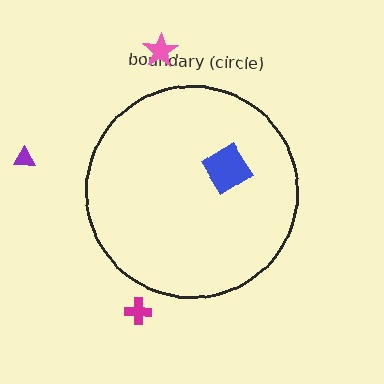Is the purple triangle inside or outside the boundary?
Outside.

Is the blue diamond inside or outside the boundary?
Inside.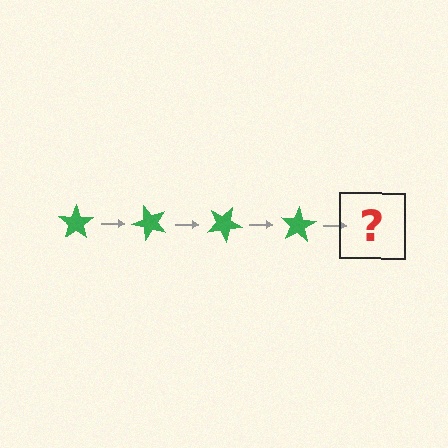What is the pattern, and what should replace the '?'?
The pattern is that the star rotates 50 degrees each step. The '?' should be a green star rotated 200 degrees.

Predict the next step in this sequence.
The next step is a green star rotated 200 degrees.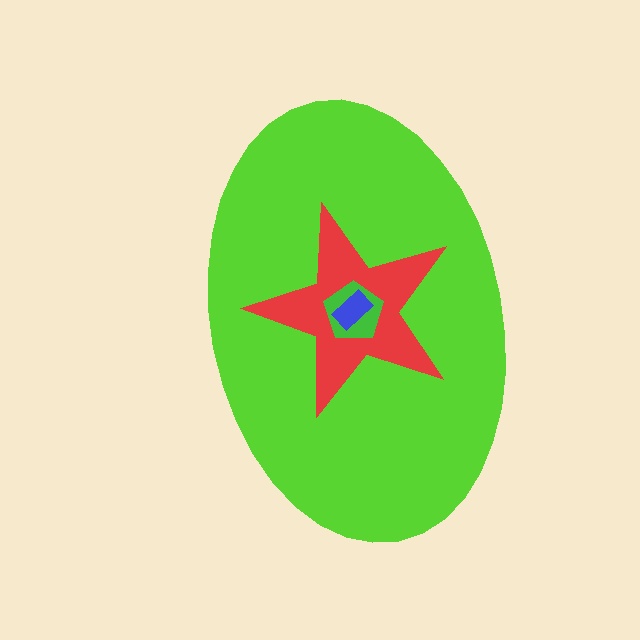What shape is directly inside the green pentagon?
The blue rectangle.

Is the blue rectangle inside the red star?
Yes.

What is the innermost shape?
The blue rectangle.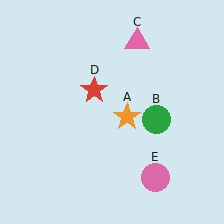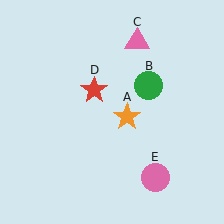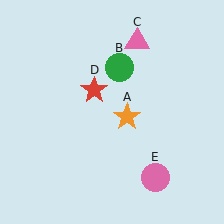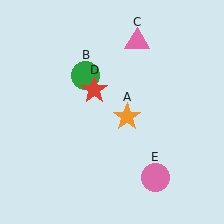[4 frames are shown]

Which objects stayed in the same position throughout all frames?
Orange star (object A) and pink triangle (object C) and red star (object D) and pink circle (object E) remained stationary.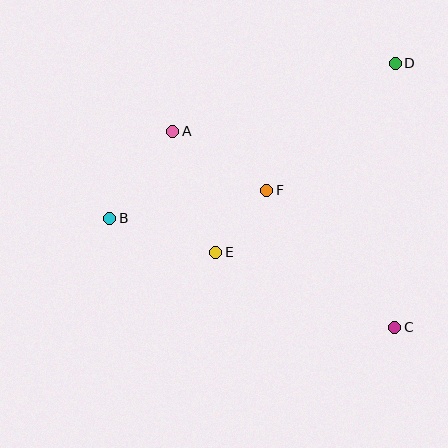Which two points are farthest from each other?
Points B and D are farthest from each other.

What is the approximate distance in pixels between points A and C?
The distance between A and C is approximately 296 pixels.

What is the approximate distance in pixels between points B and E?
The distance between B and E is approximately 112 pixels.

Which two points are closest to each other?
Points E and F are closest to each other.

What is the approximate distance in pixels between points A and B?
The distance between A and B is approximately 107 pixels.